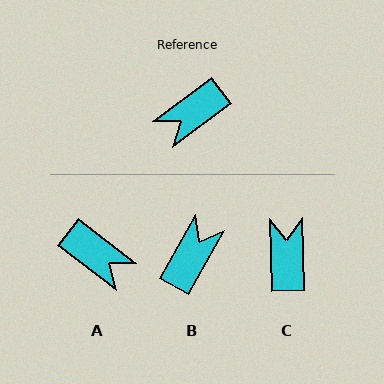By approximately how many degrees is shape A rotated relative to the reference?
Approximately 106 degrees counter-clockwise.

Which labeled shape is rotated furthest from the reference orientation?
B, about 155 degrees away.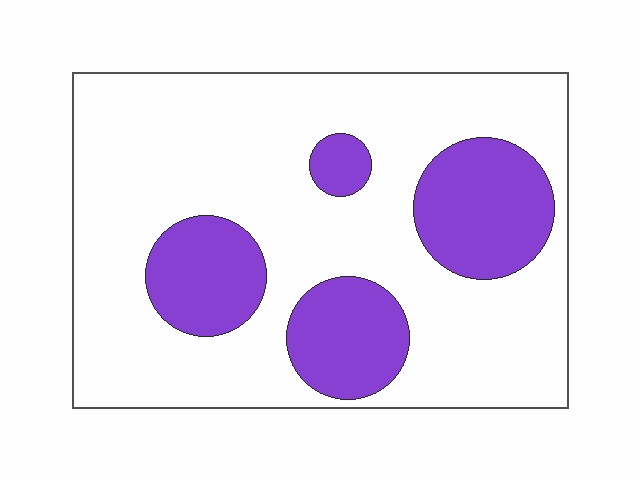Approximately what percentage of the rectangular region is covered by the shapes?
Approximately 25%.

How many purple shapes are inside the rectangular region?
4.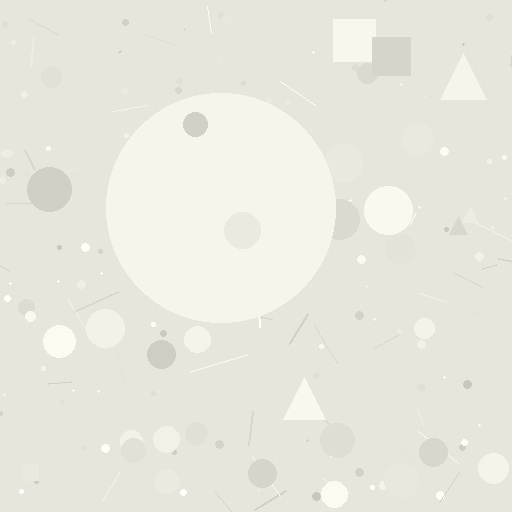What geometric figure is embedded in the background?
A circle is embedded in the background.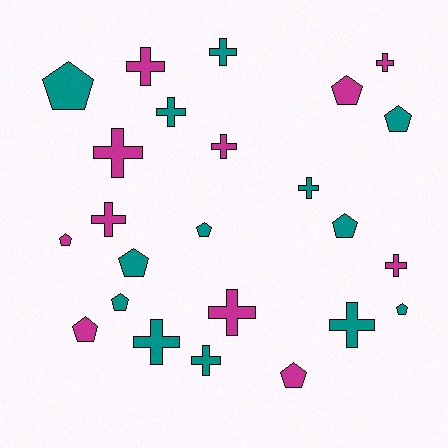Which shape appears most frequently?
Cross, with 13 objects.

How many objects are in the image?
There are 24 objects.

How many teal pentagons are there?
There are 7 teal pentagons.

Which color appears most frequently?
Teal, with 13 objects.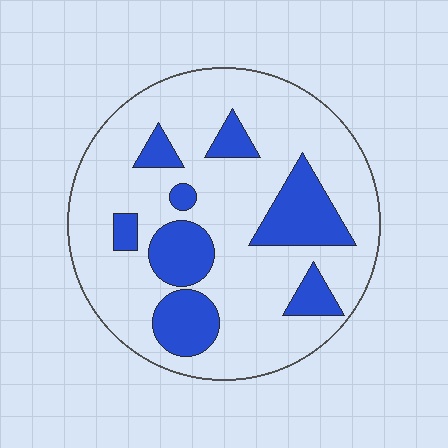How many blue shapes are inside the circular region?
8.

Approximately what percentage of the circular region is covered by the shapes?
Approximately 25%.